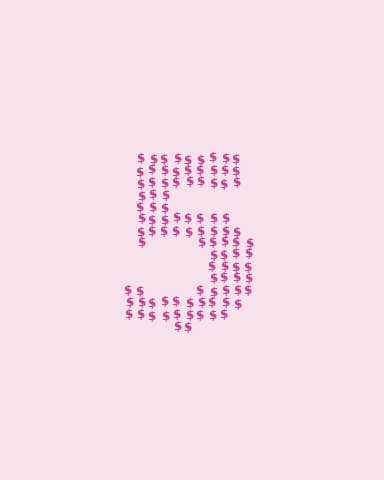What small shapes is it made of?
It is made of small dollar signs.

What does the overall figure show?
The overall figure shows the digit 5.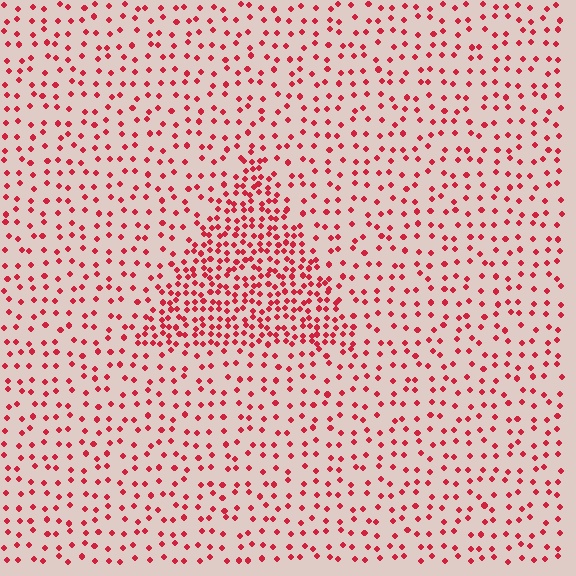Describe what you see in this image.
The image contains small red elements arranged at two different densities. A triangle-shaped region is visible where the elements are more densely packed than the surrounding area.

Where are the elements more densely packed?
The elements are more densely packed inside the triangle boundary.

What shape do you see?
I see a triangle.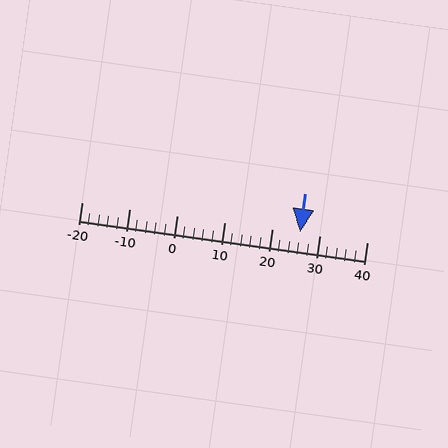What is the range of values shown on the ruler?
The ruler shows values from -20 to 40.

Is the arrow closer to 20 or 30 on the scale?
The arrow is closer to 30.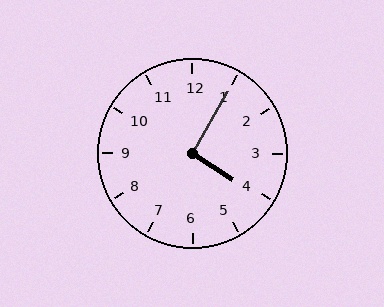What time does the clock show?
4:05.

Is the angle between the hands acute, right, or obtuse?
It is right.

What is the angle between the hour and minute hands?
Approximately 92 degrees.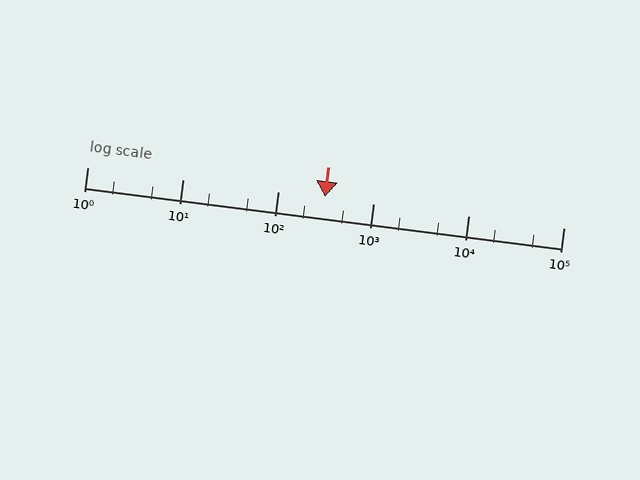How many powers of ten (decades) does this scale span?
The scale spans 5 decades, from 1 to 100000.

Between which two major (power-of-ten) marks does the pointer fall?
The pointer is between 100 and 1000.